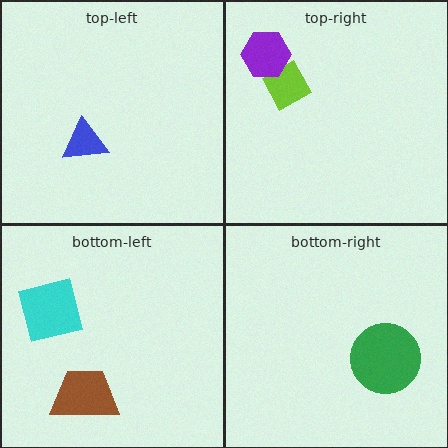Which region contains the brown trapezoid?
The bottom-left region.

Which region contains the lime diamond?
The top-right region.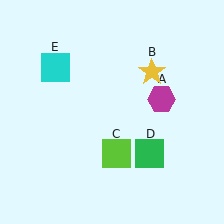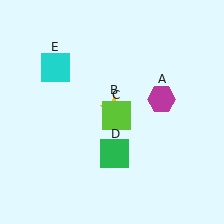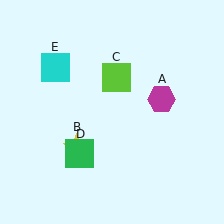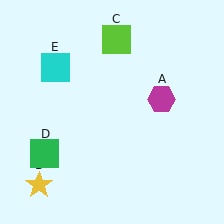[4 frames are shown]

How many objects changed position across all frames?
3 objects changed position: yellow star (object B), lime square (object C), green square (object D).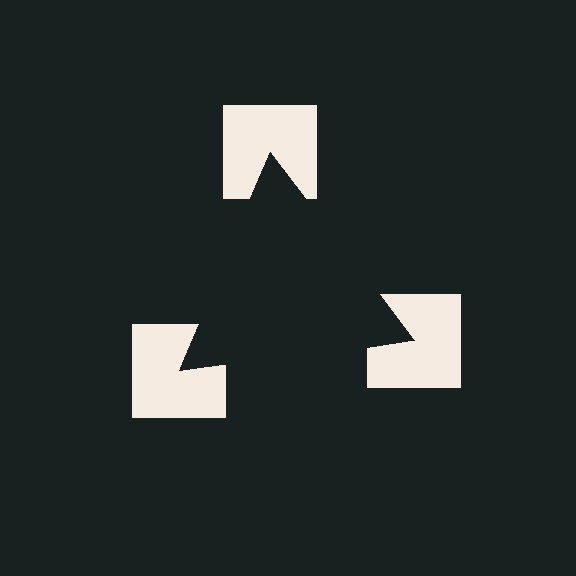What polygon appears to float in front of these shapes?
An illusory triangle — its edges are inferred from the aligned wedge cuts in the notched squares, not physically drawn.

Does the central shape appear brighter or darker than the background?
It typically appears slightly darker than the background, even though no actual brightness change is drawn.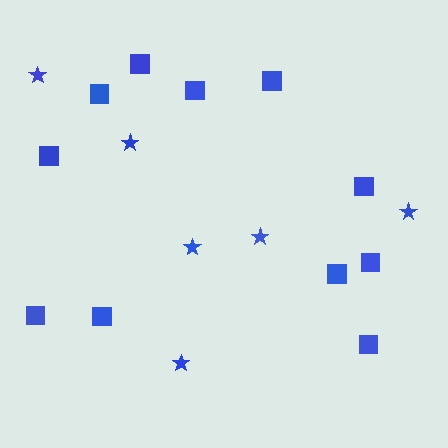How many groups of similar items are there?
There are 2 groups: one group of stars (6) and one group of squares (11).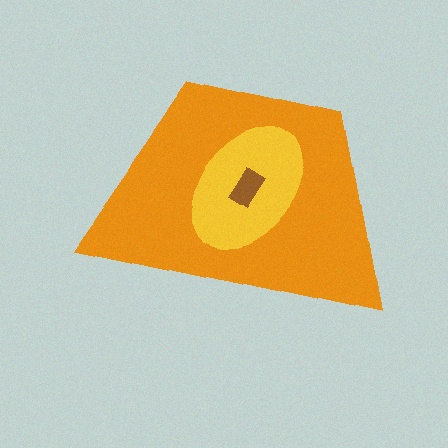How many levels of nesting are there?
3.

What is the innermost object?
The brown rectangle.